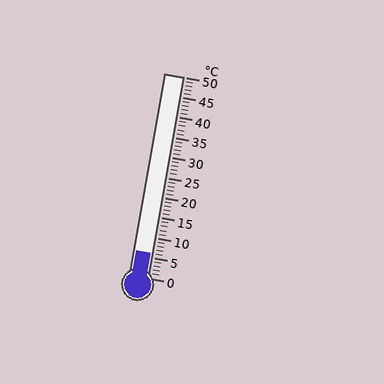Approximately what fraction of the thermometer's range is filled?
The thermometer is filled to approximately 10% of its range.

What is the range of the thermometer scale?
The thermometer scale ranges from 0°C to 50°C.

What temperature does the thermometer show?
The thermometer shows approximately 6°C.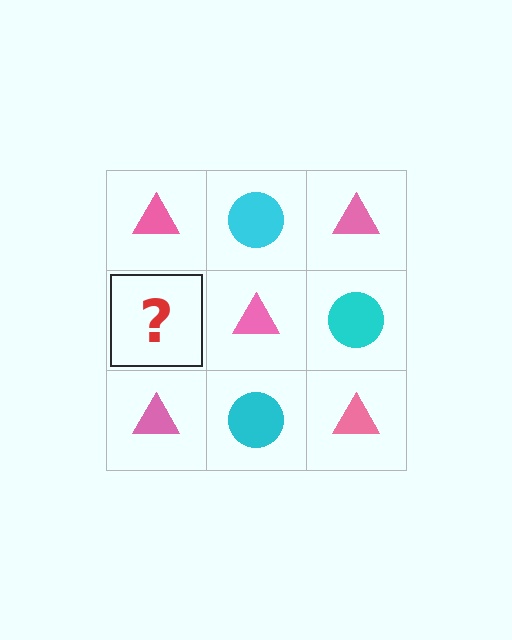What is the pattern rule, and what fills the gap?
The rule is that it alternates pink triangle and cyan circle in a checkerboard pattern. The gap should be filled with a cyan circle.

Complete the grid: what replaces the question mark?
The question mark should be replaced with a cyan circle.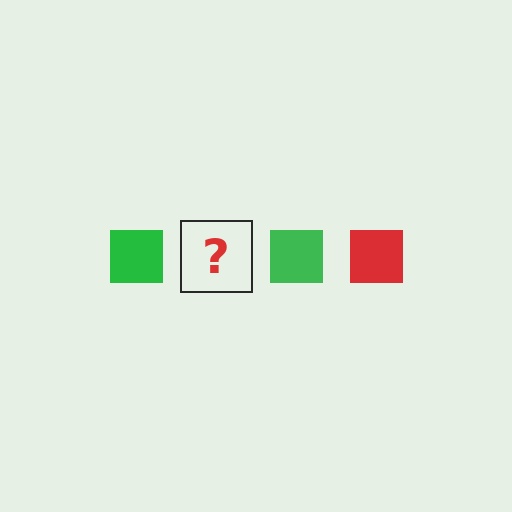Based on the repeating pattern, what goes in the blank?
The blank should be a red square.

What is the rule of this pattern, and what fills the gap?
The rule is that the pattern cycles through green, red squares. The gap should be filled with a red square.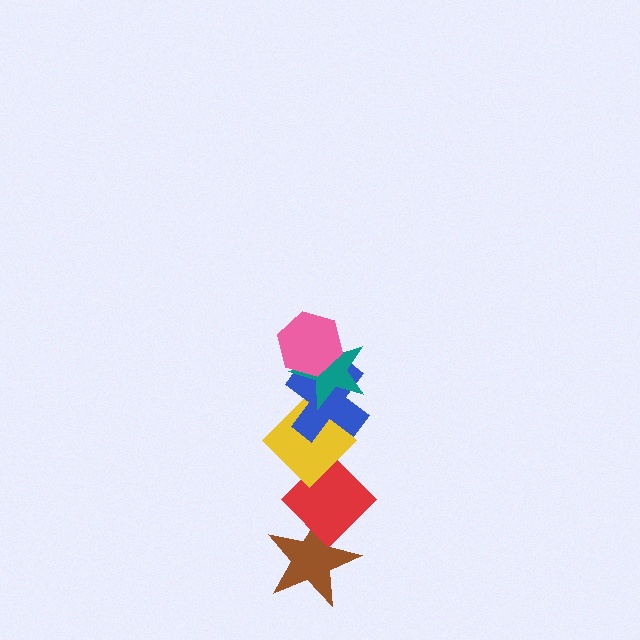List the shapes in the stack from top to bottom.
From top to bottom: the pink hexagon, the teal star, the blue cross, the yellow diamond, the red diamond, the brown star.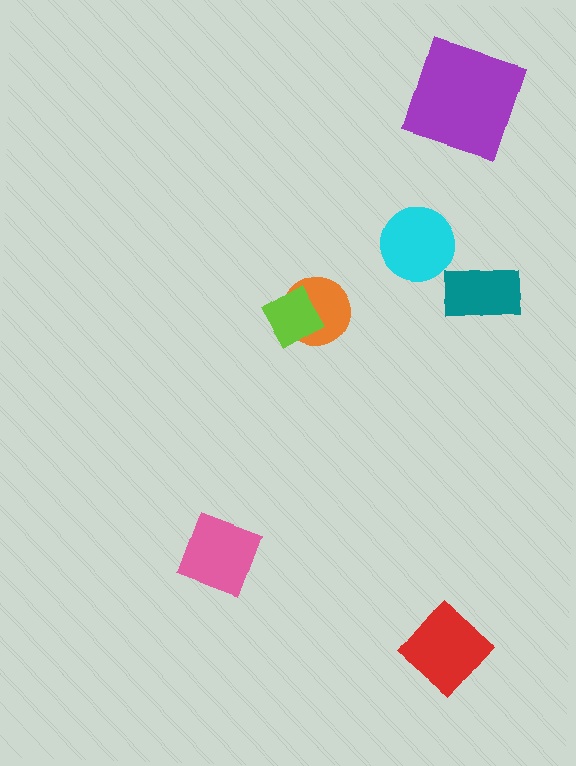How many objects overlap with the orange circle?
1 object overlaps with the orange circle.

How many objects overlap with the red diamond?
0 objects overlap with the red diamond.